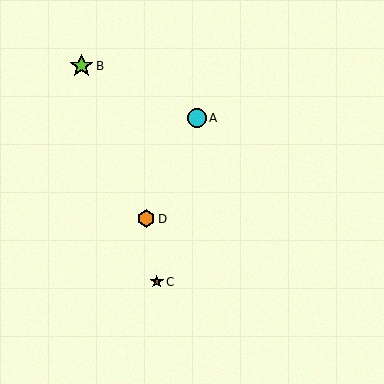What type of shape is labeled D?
Shape D is an orange hexagon.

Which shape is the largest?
The lime star (labeled B) is the largest.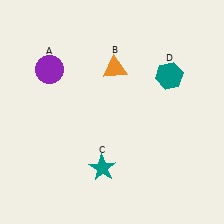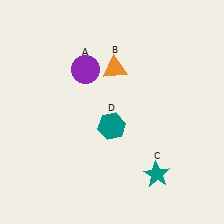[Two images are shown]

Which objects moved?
The objects that moved are: the purple circle (A), the teal star (C), the teal hexagon (D).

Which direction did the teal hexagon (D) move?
The teal hexagon (D) moved left.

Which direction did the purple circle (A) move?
The purple circle (A) moved right.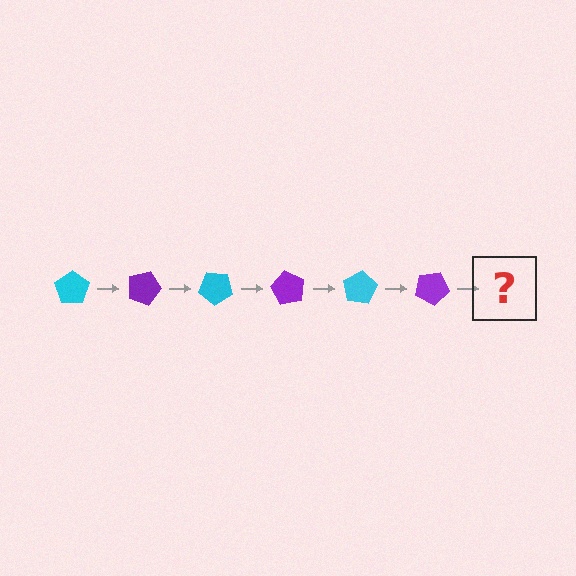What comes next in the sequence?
The next element should be a cyan pentagon, rotated 120 degrees from the start.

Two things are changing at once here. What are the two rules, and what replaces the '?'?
The two rules are that it rotates 20 degrees each step and the color cycles through cyan and purple. The '?' should be a cyan pentagon, rotated 120 degrees from the start.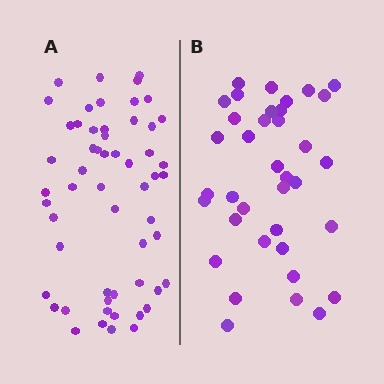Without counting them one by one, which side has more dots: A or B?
Region A (the left region) has more dots.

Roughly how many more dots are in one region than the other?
Region A has approximately 20 more dots than region B.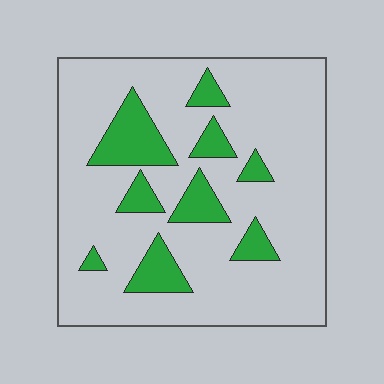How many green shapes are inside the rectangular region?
9.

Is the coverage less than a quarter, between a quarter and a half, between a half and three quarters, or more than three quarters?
Less than a quarter.